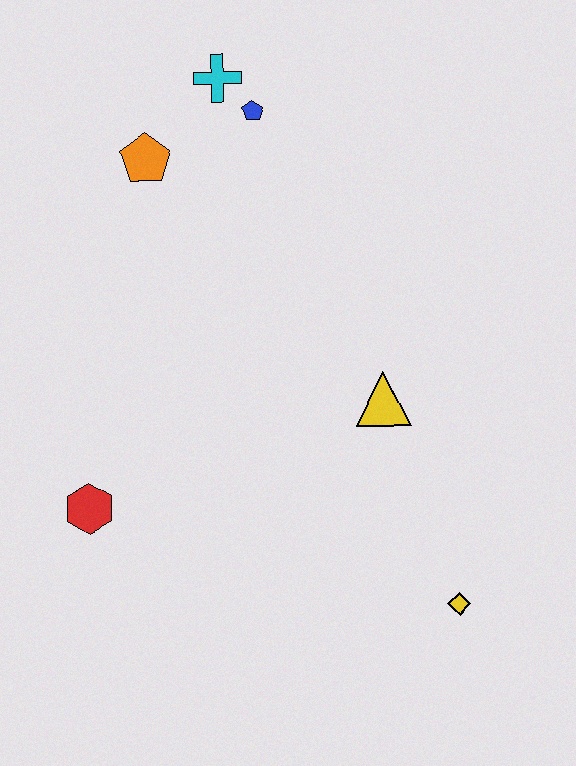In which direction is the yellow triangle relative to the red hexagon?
The yellow triangle is to the right of the red hexagon.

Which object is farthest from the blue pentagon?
The yellow diamond is farthest from the blue pentagon.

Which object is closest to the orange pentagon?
The cyan cross is closest to the orange pentagon.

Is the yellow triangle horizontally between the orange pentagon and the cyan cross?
No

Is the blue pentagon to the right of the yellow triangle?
No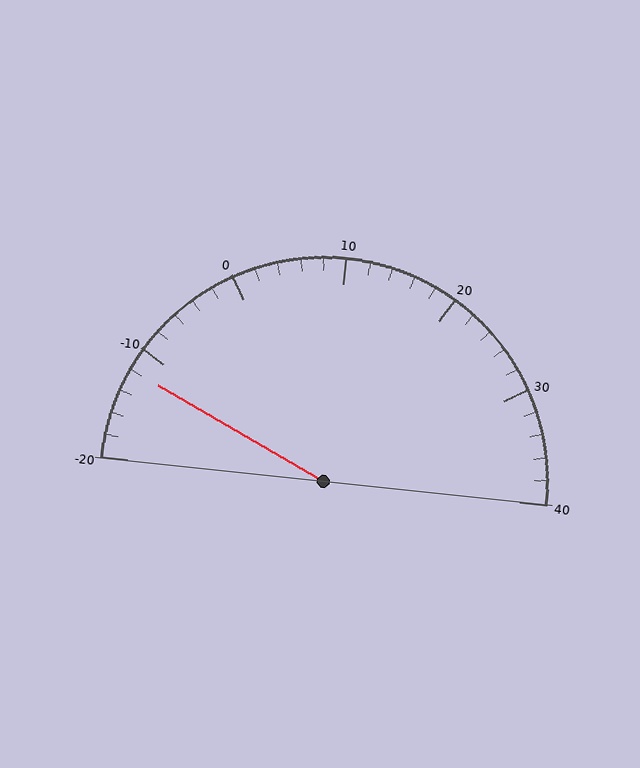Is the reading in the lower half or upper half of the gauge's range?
The reading is in the lower half of the range (-20 to 40).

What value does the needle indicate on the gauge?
The needle indicates approximately -12.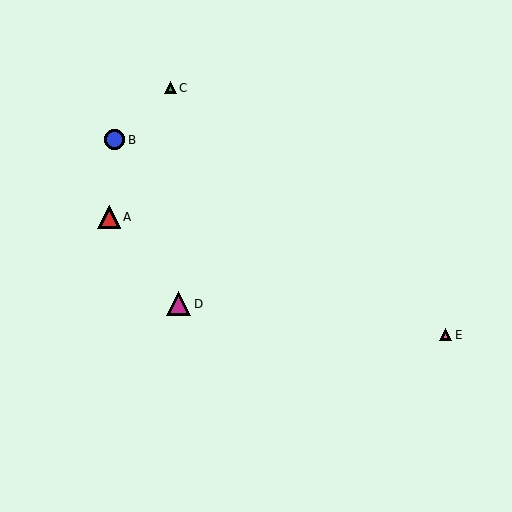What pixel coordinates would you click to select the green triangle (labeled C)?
Click at (170, 88) to select the green triangle C.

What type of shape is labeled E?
Shape E is a pink triangle.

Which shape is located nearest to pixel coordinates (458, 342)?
The pink triangle (labeled E) at (445, 335) is nearest to that location.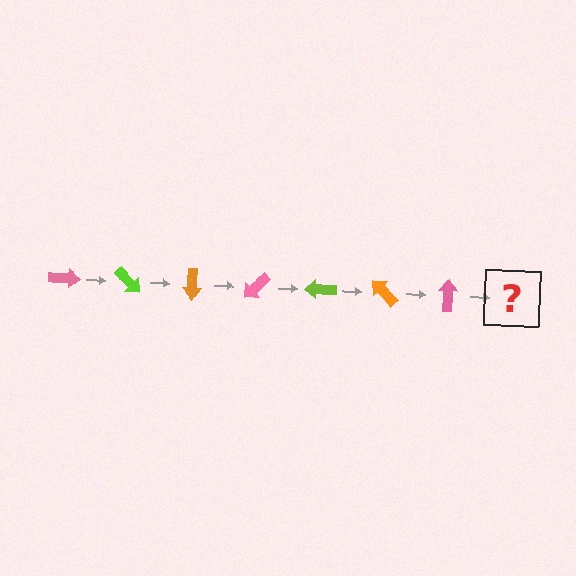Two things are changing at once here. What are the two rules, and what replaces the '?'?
The two rules are that it rotates 45 degrees each step and the color cycles through pink, lime, and orange. The '?' should be a lime arrow, rotated 315 degrees from the start.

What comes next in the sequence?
The next element should be a lime arrow, rotated 315 degrees from the start.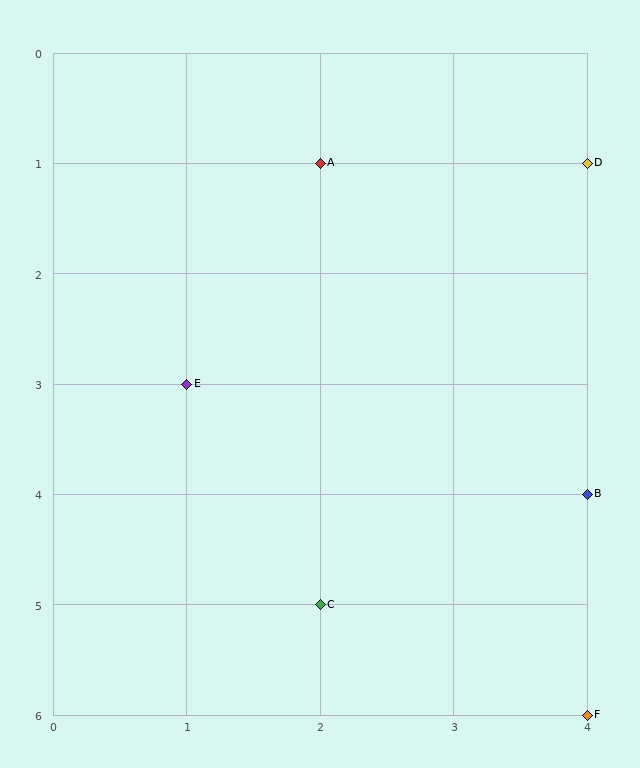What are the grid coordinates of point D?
Point D is at grid coordinates (4, 1).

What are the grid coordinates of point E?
Point E is at grid coordinates (1, 3).